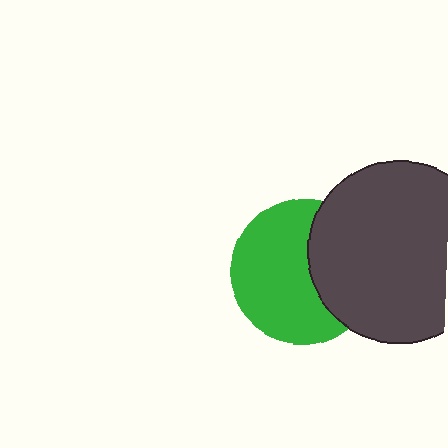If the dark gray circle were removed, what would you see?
You would see the complete green circle.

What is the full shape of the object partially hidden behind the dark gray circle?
The partially hidden object is a green circle.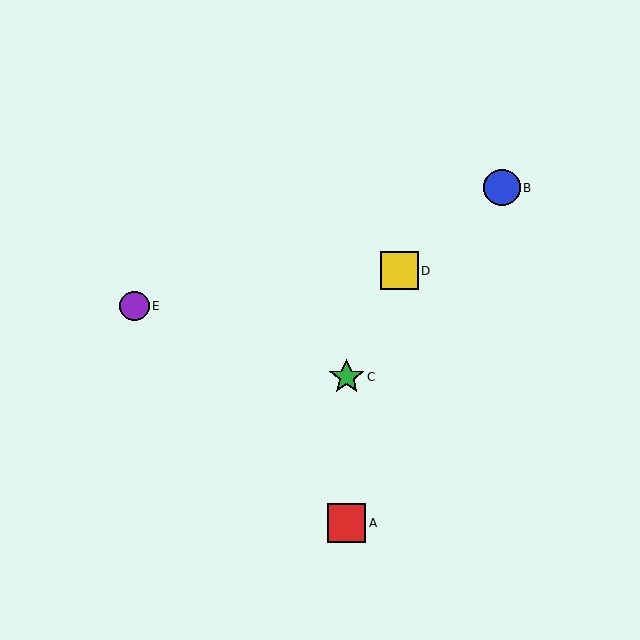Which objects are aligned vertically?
Objects A, C are aligned vertically.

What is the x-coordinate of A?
Object A is at x≈347.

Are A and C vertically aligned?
Yes, both are at x≈347.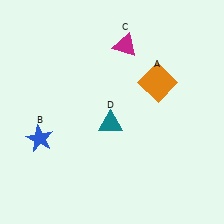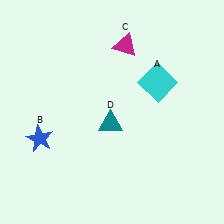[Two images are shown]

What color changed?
The square (A) changed from orange in Image 1 to cyan in Image 2.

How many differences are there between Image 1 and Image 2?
There is 1 difference between the two images.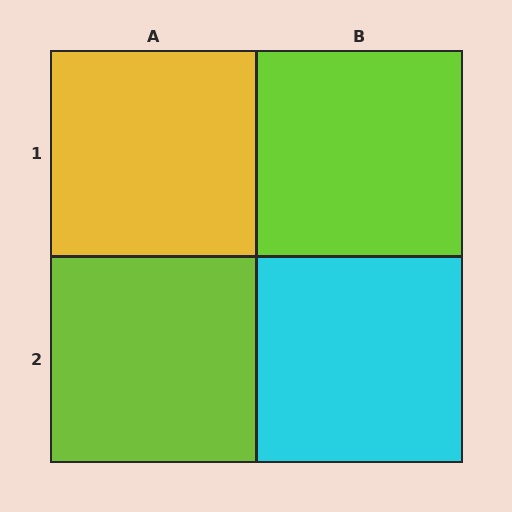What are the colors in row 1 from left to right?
Yellow, lime.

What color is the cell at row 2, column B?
Cyan.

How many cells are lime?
2 cells are lime.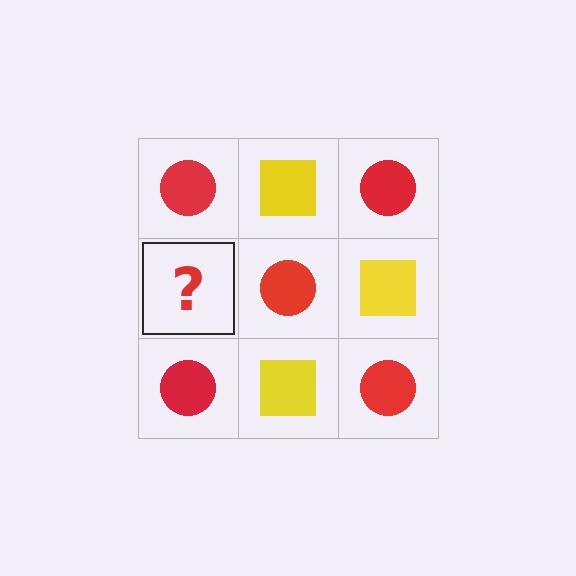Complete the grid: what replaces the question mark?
The question mark should be replaced with a yellow square.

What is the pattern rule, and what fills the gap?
The rule is that it alternates red circle and yellow square in a checkerboard pattern. The gap should be filled with a yellow square.